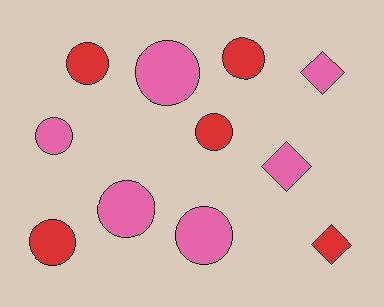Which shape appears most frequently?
Circle, with 8 objects.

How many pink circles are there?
There are 4 pink circles.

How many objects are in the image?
There are 11 objects.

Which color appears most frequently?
Pink, with 6 objects.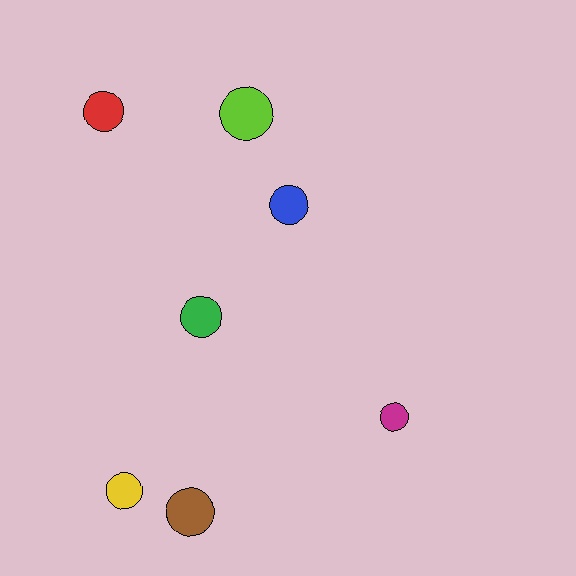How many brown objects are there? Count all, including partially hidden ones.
There is 1 brown object.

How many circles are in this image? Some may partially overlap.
There are 7 circles.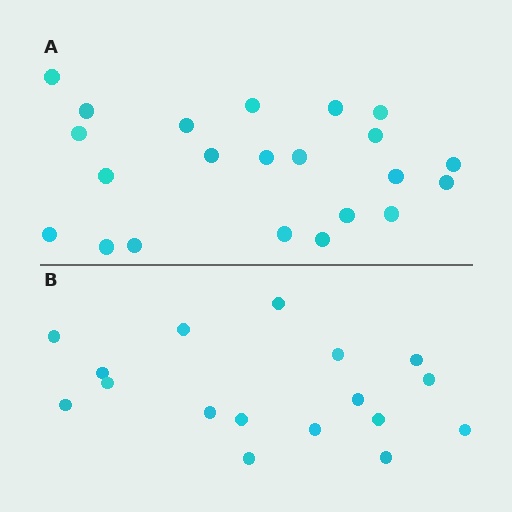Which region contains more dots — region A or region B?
Region A (the top region) has more dots.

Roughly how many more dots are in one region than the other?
Region A has about 5 more dots than region B.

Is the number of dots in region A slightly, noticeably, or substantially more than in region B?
Region A has noticeably more, but not dramatically so. The ratio is roughly 1.3 to 1.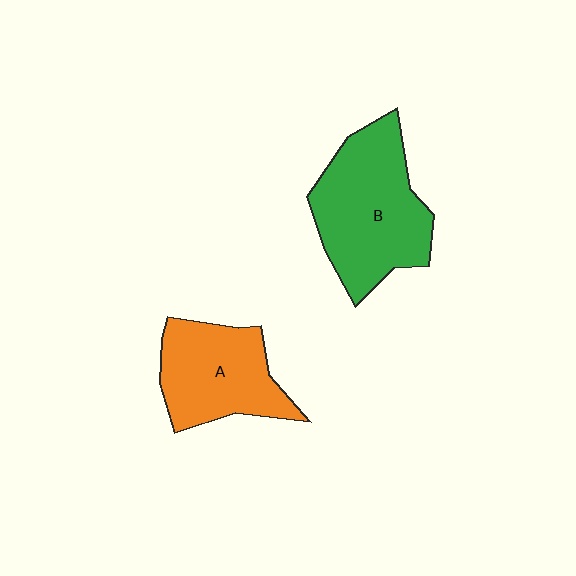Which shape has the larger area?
Shape B (green).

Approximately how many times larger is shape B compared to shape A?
Approximately 1.3 times.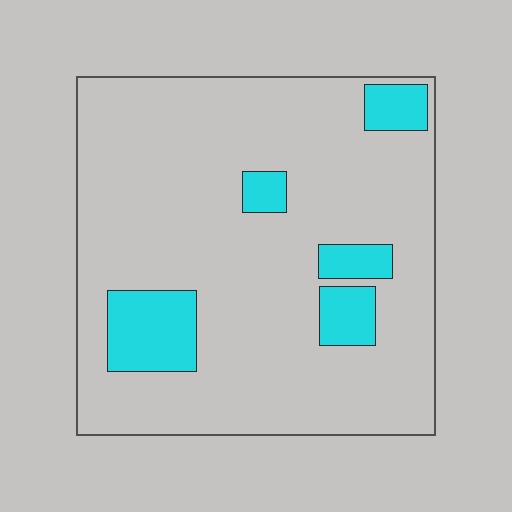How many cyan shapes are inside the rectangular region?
5.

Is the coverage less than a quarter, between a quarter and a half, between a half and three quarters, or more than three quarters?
Less than a quarter.